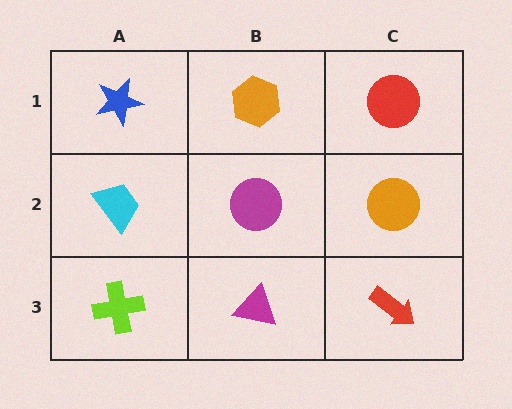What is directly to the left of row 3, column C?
A magenta triangle.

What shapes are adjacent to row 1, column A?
A cyan trapezoid (row 2, column A), an orange hexagon (row 1, column B).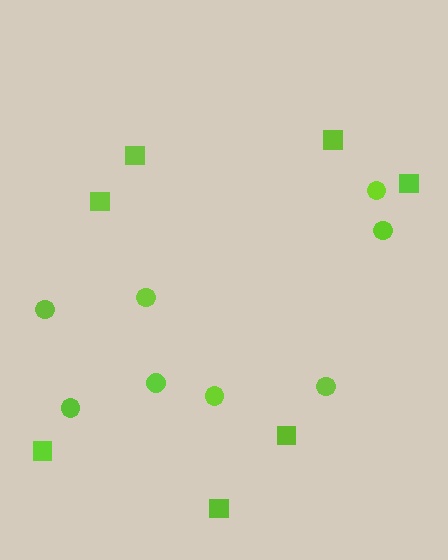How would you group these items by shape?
There are 2 groups: one group of circles (8) and one group of squares (7).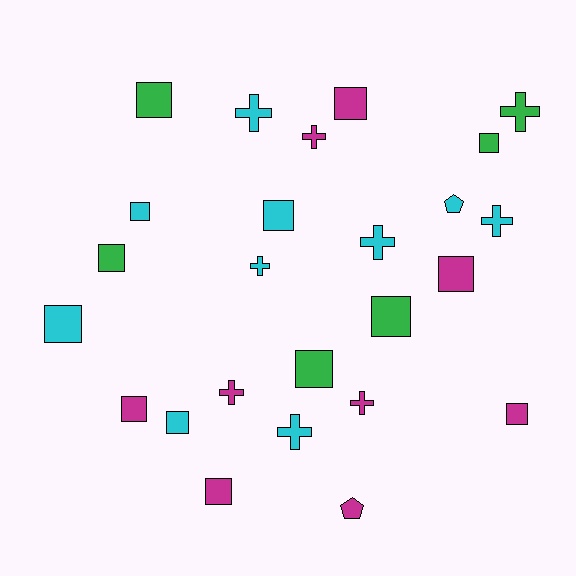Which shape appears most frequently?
Square, with 14 objects.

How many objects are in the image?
There are 25 objects.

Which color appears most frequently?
Cyan, with 10 objects.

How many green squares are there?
There are 5 green squares.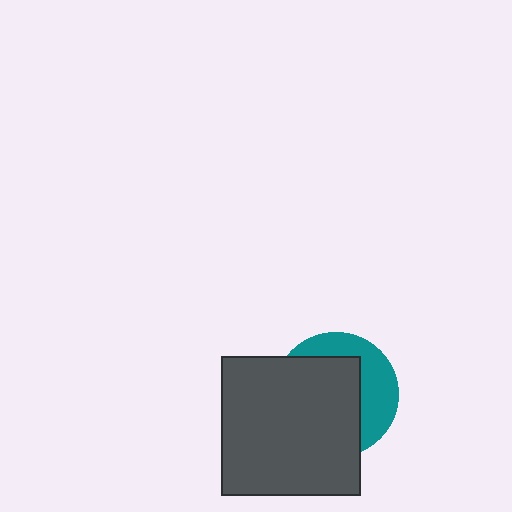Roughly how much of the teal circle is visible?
A small part of it is visible (roughly 36%).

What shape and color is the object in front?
The object in front is a dark gray square.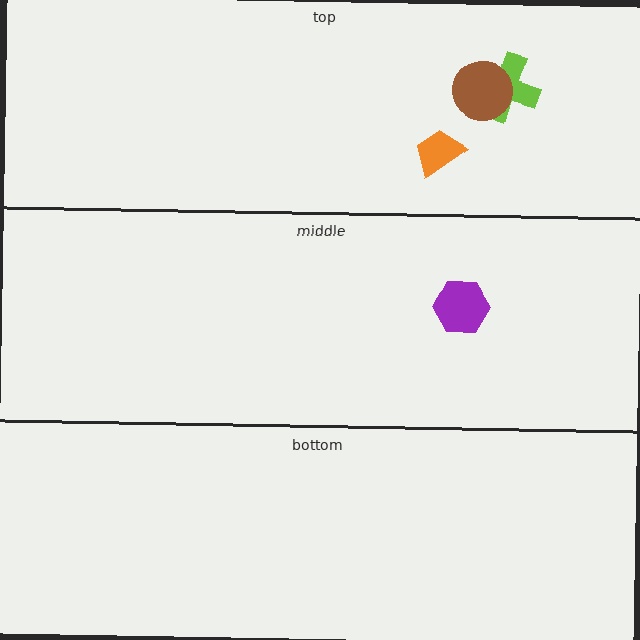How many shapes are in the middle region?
1.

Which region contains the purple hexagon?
The middle region.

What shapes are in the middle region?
The purple hexagon.